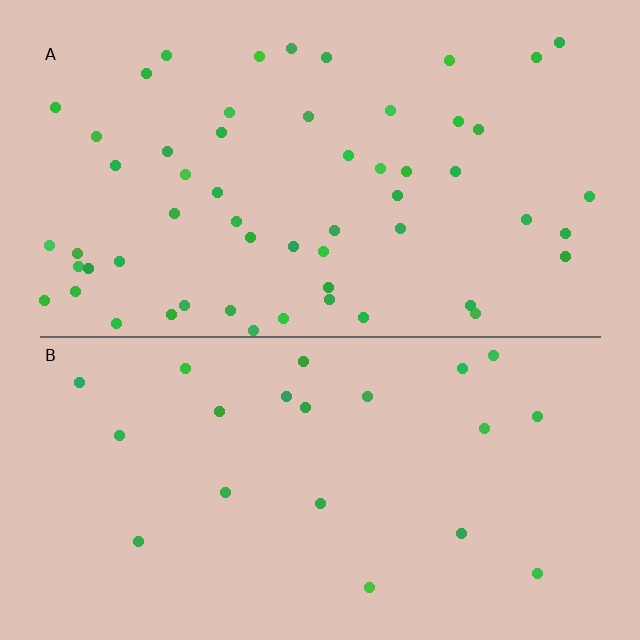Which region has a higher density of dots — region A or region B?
A (the top).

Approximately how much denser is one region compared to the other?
Approximately 2.7× — region A over region B.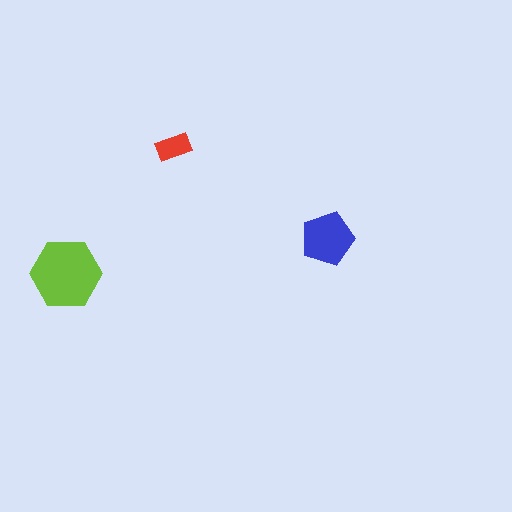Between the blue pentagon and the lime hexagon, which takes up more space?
The lime hexagon.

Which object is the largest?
The lime hexagon.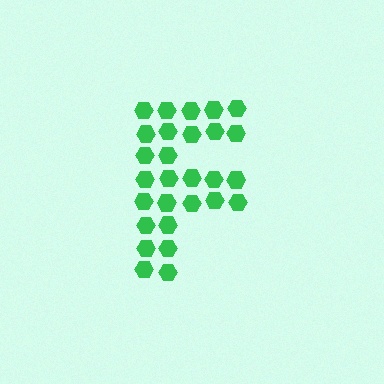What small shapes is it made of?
It is made of small hexagons.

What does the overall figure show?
The overall figure shows the letter F.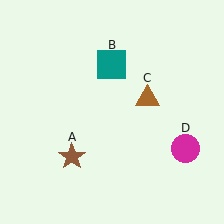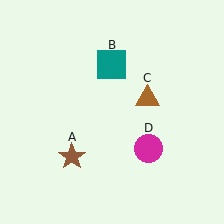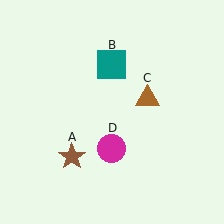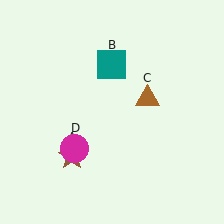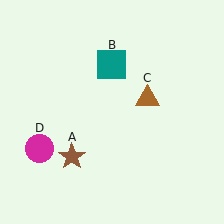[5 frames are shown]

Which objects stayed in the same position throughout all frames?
Brown star (object A) and teal square (object B) and brown triangle (object C) remained stationary.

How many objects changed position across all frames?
1 object changed position: magenta circle (object D).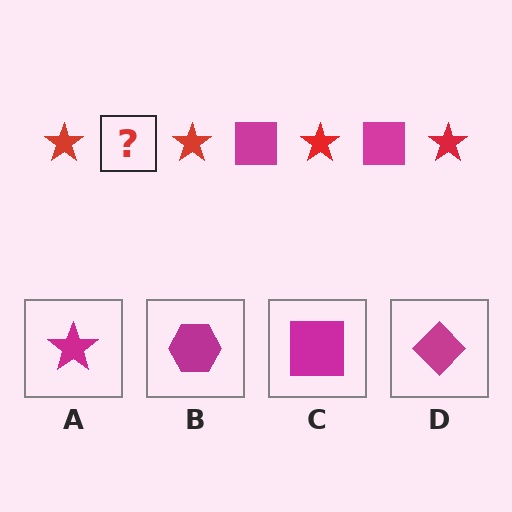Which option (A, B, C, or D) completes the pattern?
C.